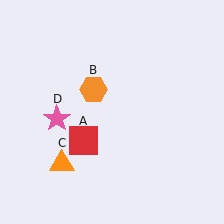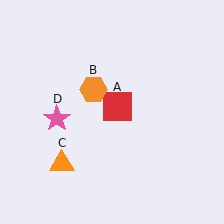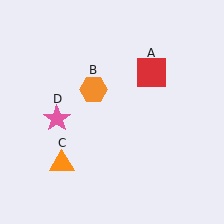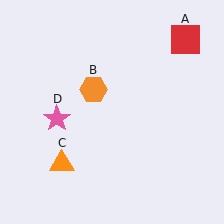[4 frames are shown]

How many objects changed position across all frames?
1 object changed position: red square (object A).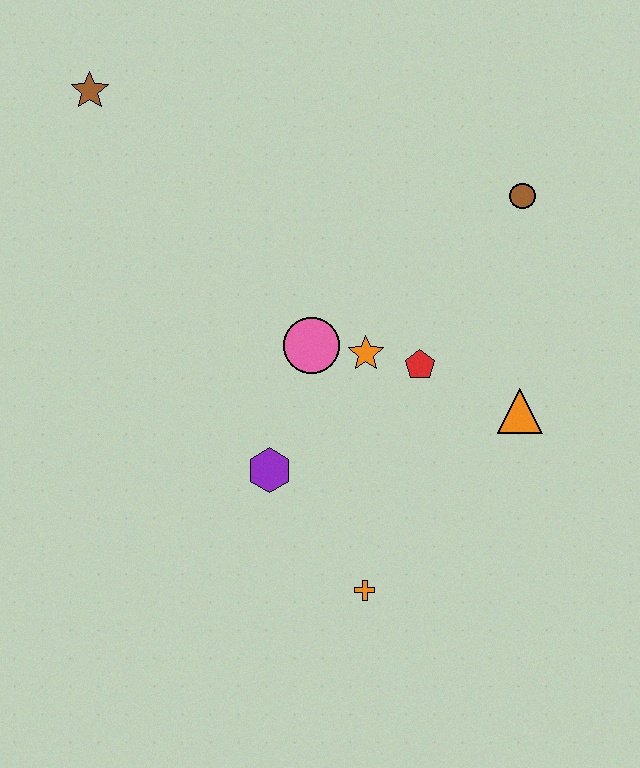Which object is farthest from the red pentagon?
The brown star is farthest from the red pentagon.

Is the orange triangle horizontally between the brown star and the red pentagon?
No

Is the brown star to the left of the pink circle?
Yes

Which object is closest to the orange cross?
The purple hexagon is closest to the orange cross.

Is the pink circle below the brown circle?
Yes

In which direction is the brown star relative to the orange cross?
The brown star is above the orange cross.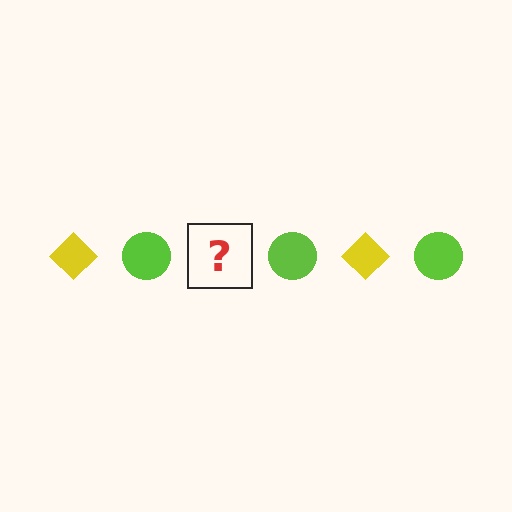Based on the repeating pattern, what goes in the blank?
The blank should be a yellow diamond.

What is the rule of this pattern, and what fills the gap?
The rule is that the pattern alternates between yellow diamond and lime circle. The gap should be filled with a yellow diamond.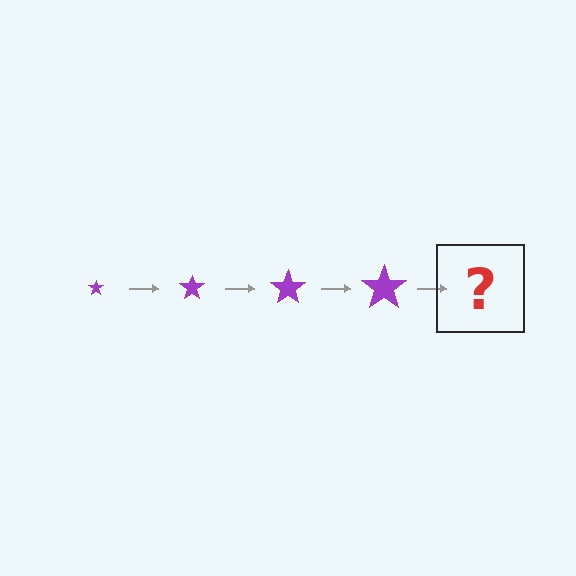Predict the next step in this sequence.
The next step is a purple star, larger than the previous one.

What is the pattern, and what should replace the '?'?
The pattern is that the star gets progressively larger each step. The '?' should be a purple star, larger than the previous one.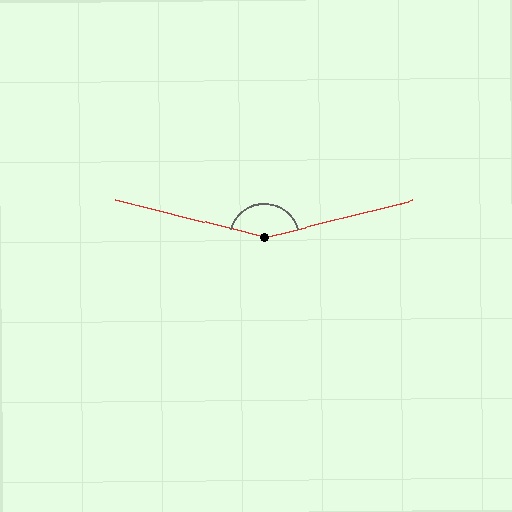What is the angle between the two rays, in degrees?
Approximately 152 degrees.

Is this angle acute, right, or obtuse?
It is obtuse.